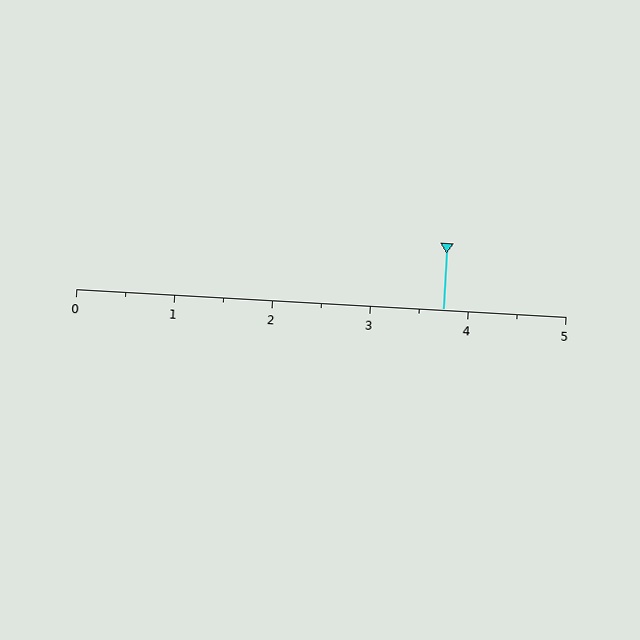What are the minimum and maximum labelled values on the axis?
The axis runs from 0 to 5.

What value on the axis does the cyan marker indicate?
The marker indicates approximately 3.8.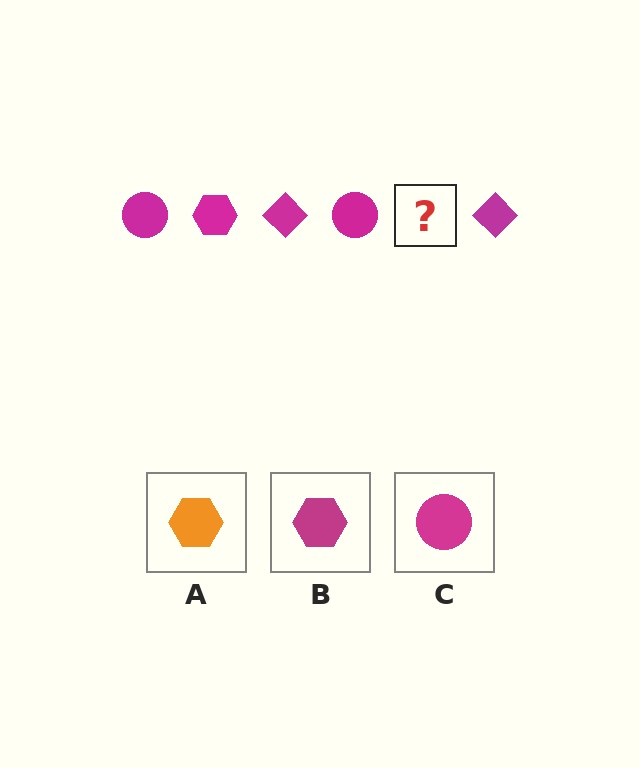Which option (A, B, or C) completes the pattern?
B.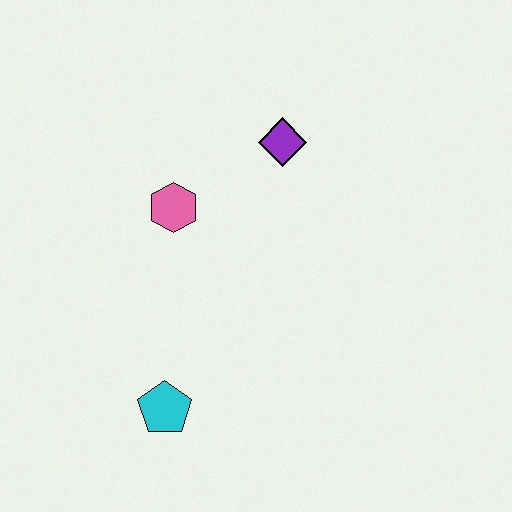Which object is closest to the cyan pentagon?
The pink hexagon is closest to the cyan pentagon.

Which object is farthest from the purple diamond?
The cyan pentagon is farthest from the purple diamond.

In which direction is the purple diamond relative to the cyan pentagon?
The purple diamond is above the cyan pentagon.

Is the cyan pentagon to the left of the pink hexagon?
Yes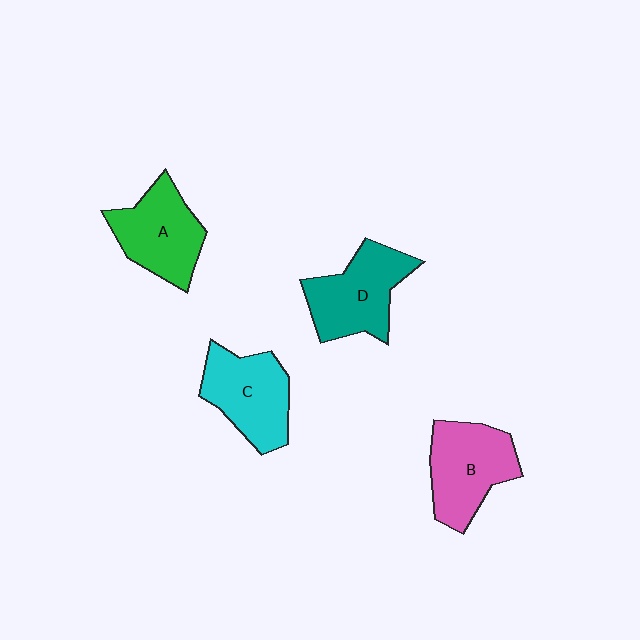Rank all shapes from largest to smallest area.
From largest to smallest: B (pink), D (teal), C (cyan), A (green).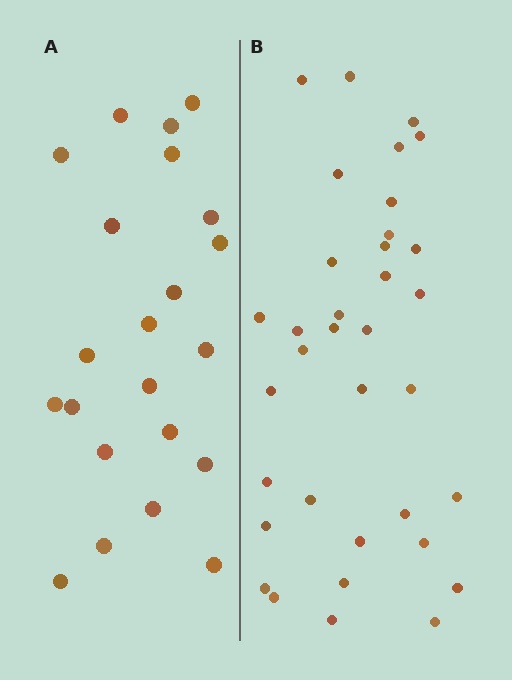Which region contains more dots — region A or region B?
Region B (the right region) has more dots.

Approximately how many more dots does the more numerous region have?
Region B has approximately 15 more dots than region A.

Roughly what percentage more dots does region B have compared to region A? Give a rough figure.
About 60% more.